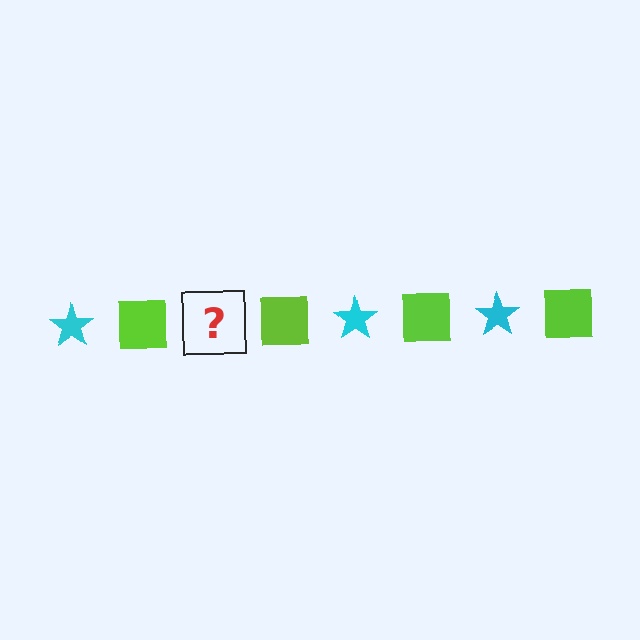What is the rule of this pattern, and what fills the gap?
The rule is that the pattern alternates between cyan star and lime square. The gap should be filled with a cyan star.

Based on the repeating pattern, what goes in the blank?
The blank should be a cyan star.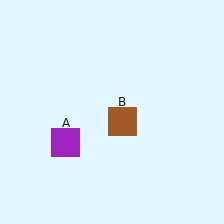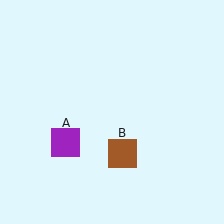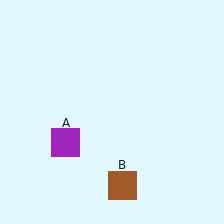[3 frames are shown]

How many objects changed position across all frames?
1 object changed position: brown square (object B).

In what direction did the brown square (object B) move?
The brown square (object B) moved down.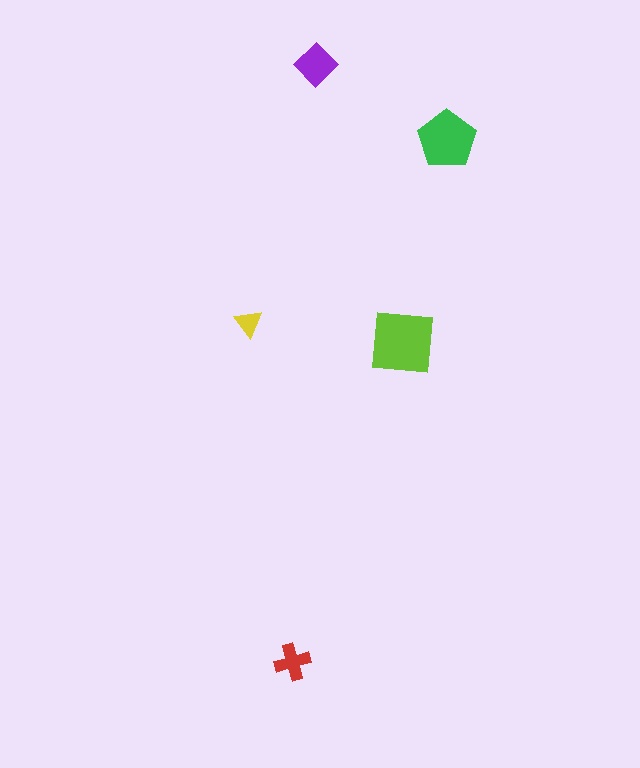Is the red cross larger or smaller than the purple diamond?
Smaller.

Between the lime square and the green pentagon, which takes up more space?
The lime square.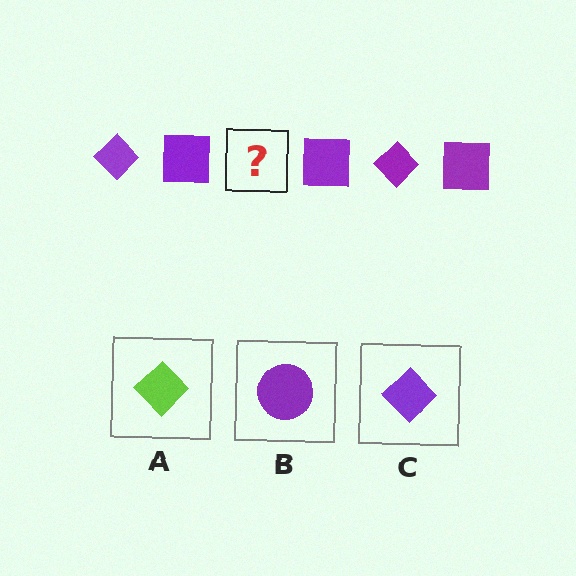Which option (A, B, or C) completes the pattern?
C.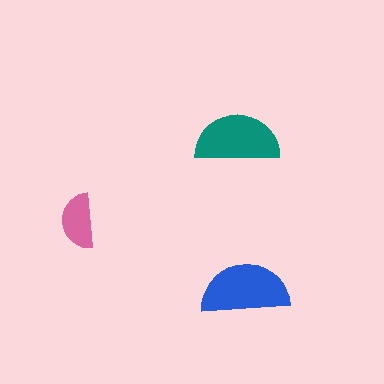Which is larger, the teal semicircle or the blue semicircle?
The blue one.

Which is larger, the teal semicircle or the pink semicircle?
The teal one.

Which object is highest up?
The teal semicircle is topmost.